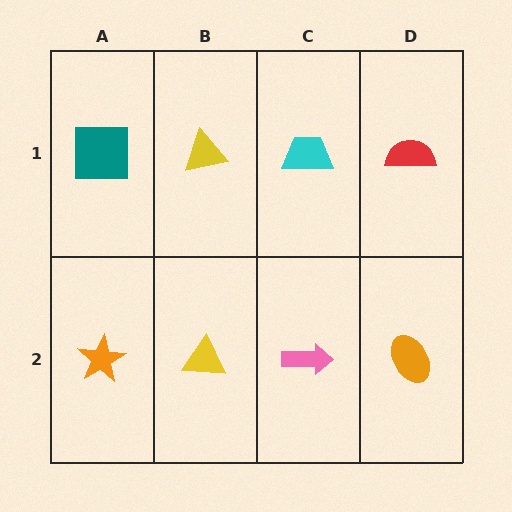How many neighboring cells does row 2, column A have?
2.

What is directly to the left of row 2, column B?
An orange star.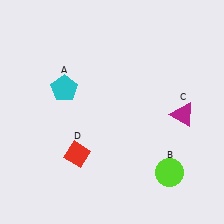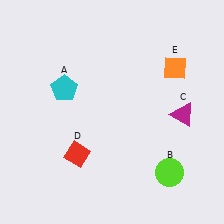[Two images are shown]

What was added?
An orange diamond (E) was added in Image 2.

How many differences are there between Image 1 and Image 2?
There is 1 difference between the two images.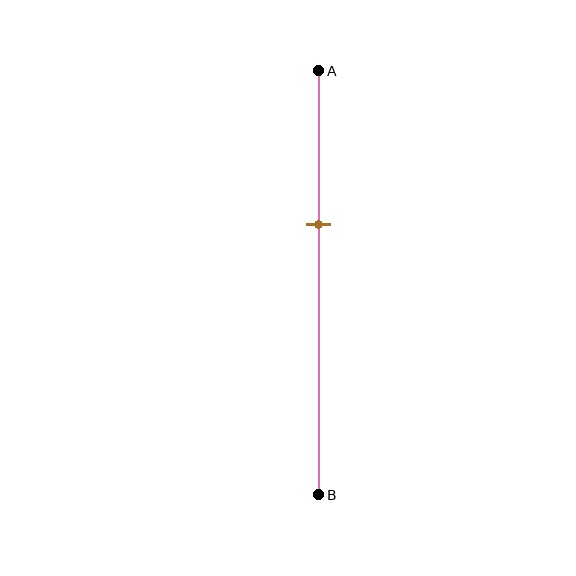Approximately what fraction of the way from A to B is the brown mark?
The brown mark is approximately 35% of the way from A to B.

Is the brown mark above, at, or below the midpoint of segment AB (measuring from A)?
The brown mark is above the midpoint of segment AB.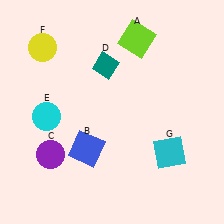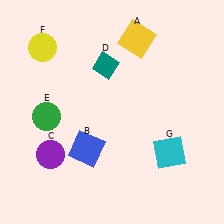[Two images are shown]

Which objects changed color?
A changed from lime to yellow. E changed from cyan to green.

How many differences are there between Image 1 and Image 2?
There are 2 differences between the two images.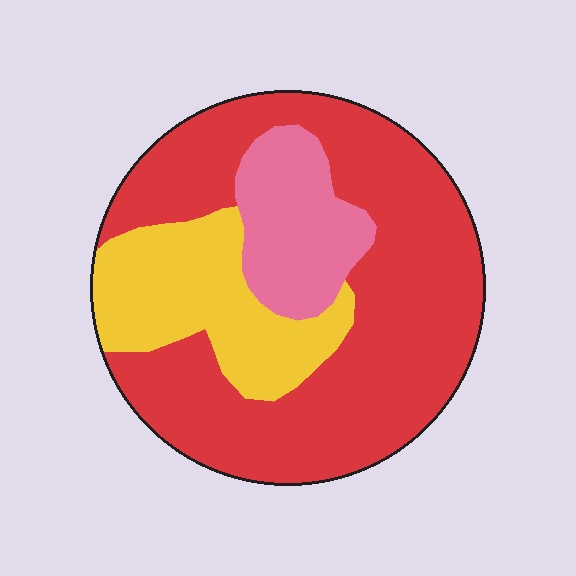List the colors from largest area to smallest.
From largest to smallest: red, yellow, pink.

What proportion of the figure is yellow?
Yellow takes up about one fifth (1/5) of the figure.